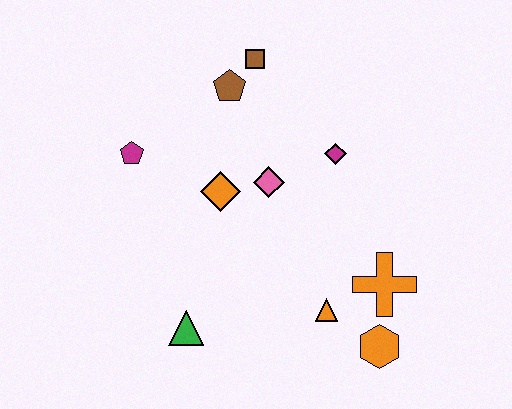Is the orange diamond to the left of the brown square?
Yes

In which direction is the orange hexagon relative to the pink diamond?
The orange hexagon is below the pink diamond.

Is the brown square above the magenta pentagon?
Yes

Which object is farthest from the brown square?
The orange hexagon is farthest from the brown square.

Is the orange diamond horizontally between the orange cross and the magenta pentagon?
Yes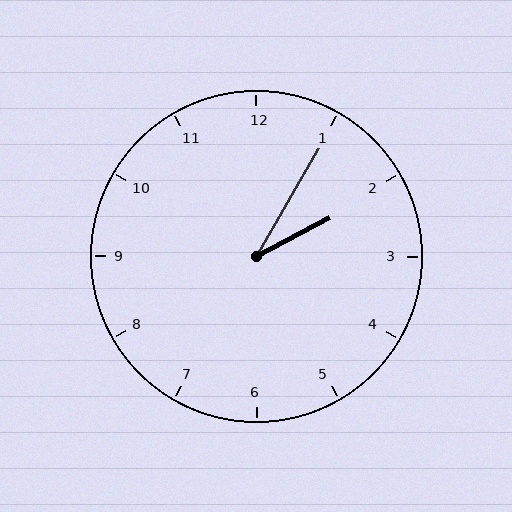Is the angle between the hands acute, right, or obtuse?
It is acute.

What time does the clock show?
2:05.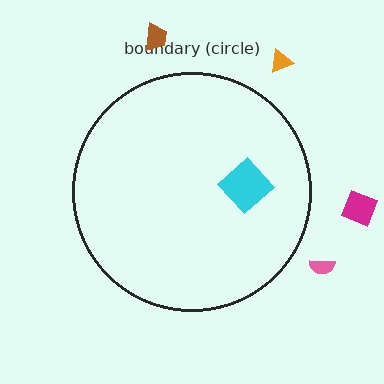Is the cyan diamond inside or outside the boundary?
Inside.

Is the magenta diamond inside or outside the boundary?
Outside.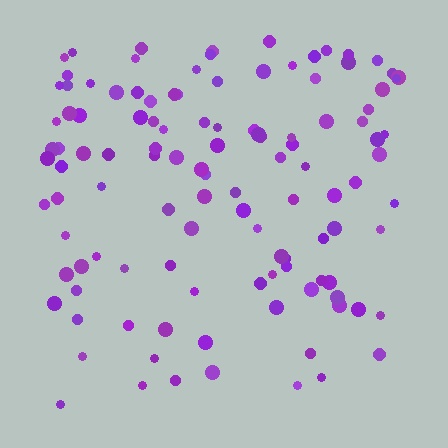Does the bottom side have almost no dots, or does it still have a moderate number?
Still a moderate number, just noticeably fewer than the top.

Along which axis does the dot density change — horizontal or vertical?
Vertical.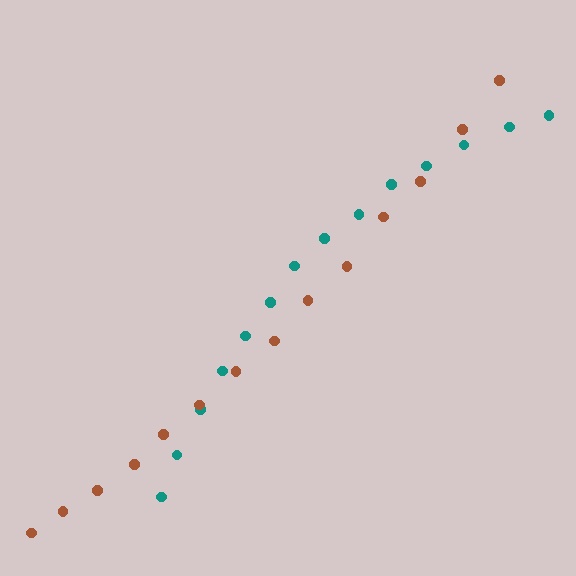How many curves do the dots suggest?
There are 2 distinct paths.